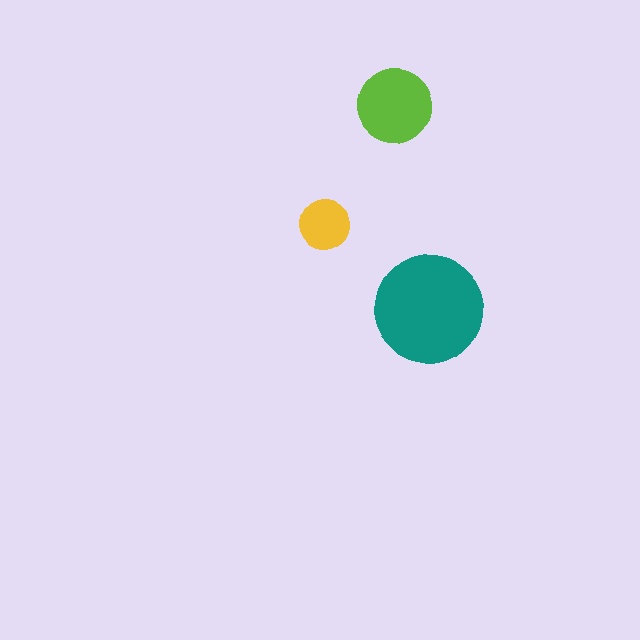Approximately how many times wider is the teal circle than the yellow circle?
About 2 times wider.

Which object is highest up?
The lime circle is topmost.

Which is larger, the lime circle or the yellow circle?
The lime one.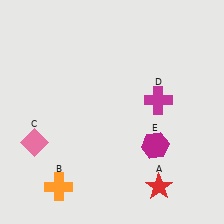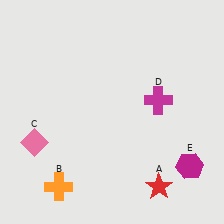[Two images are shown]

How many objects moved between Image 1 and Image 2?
1 object moved between the two images.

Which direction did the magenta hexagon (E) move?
The magenta hexagon (E) moved right.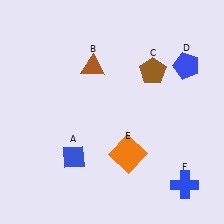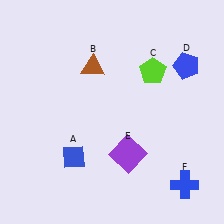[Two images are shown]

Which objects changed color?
C changed from brown to lime. E changed from orange to purple.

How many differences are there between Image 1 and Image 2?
There are 2 differences between the two images.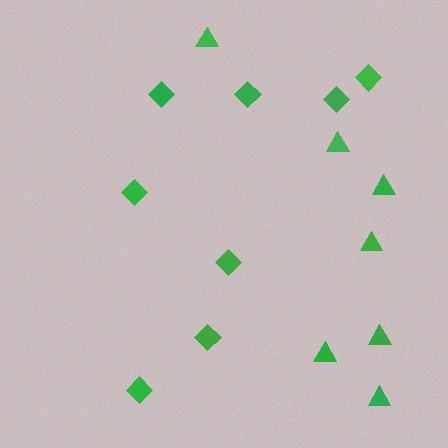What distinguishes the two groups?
There are 2 groups: one group of triangles (7) and one group of diamonds (8).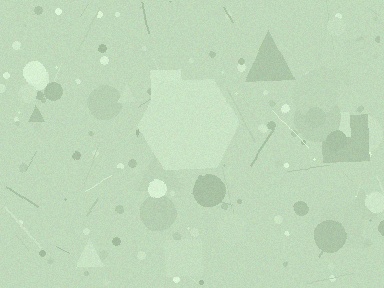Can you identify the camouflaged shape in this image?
The camouflaged shape is a hexagon.